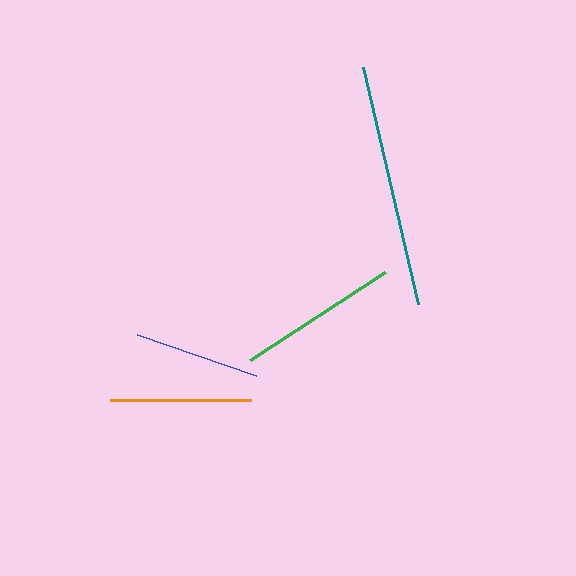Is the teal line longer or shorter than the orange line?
The teal line is longer than the orange line.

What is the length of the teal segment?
The teal segment is approximately 243 pixels long.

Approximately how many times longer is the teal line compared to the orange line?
The teal line is approximately 1.7 times the length of the orange line.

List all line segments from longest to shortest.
From longest to shortest: teal, green, orange, blue.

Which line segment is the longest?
The teal line is the longest at approximately 243 pixels.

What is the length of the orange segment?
The orange segment is approximately 141 pixels long.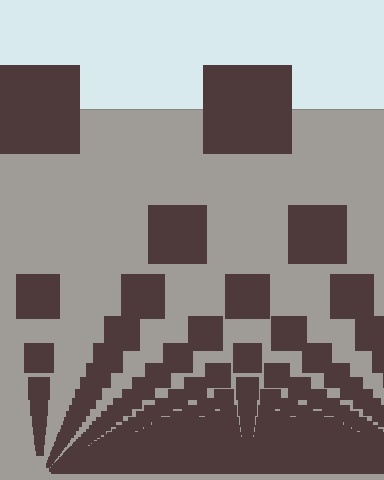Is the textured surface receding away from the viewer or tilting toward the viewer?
The surface appears to tilt toward the viewer. Texture elements get larger and sparser toward the top.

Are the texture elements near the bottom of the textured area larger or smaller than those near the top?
Smaller. The gradient is inverted — elements near the bottom are smaller and denser.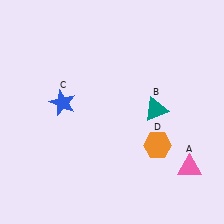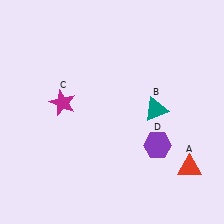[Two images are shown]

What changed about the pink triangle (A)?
In Image 1, A is pink. In Image 2, it changed to red.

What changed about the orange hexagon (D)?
In Image 1, D is orange. In Image 2, it changed to purple.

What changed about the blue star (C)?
In Image 1, C is blue. In Image 2, it changed to magenta.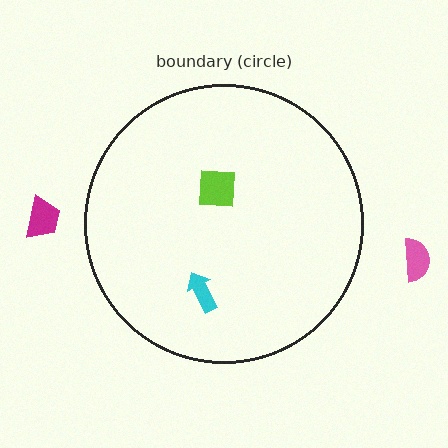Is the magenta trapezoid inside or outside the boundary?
Outside.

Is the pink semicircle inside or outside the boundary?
Outside.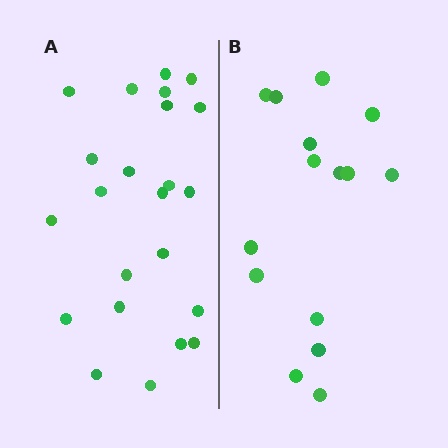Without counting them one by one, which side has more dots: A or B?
Region A (the left region) has more dots.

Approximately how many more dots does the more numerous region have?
Region A has roughly 8 or so more dots than region B.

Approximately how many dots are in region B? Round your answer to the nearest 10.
About 20 dots. (The exact count is 15, which rounds to 20.)